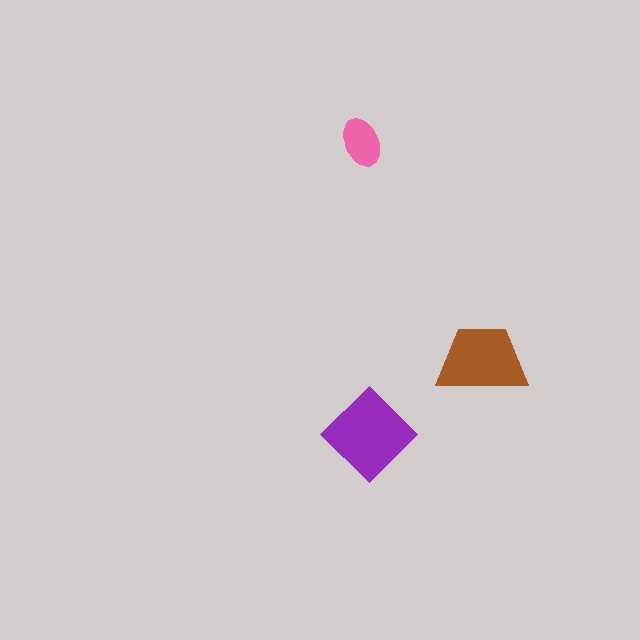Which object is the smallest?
The pink ellipse.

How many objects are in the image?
There are 3 objects in the image.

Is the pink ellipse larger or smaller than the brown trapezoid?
Smaller.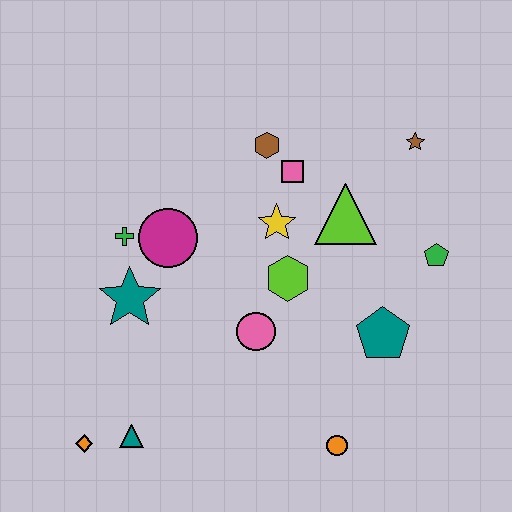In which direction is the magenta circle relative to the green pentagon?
The magenta circle is to the left of the green pentagon.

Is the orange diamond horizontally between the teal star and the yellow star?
No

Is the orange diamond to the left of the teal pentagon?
Yes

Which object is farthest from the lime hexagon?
The orange diamond is farthest from the lime hexagon.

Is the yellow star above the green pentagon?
Yes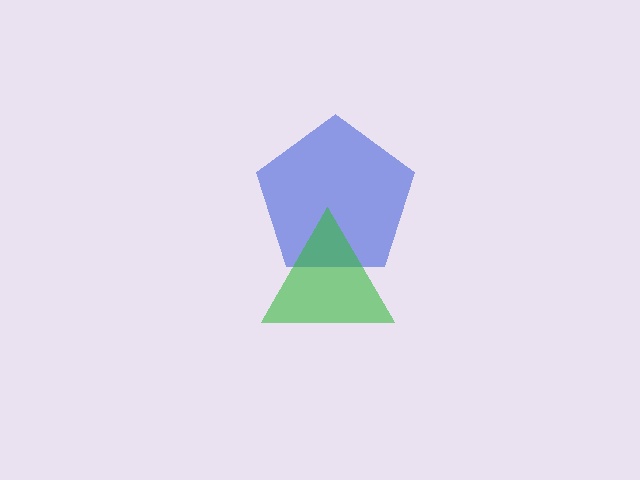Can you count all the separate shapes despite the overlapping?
Yes, there are 2 separate shapes.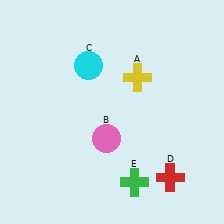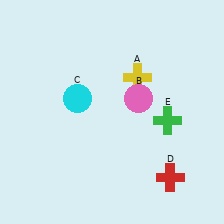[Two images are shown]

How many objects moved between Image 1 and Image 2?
3 objects moved between the two images.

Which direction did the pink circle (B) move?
The pink circle (B) moved up.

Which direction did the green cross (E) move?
The green cross (E) moved up.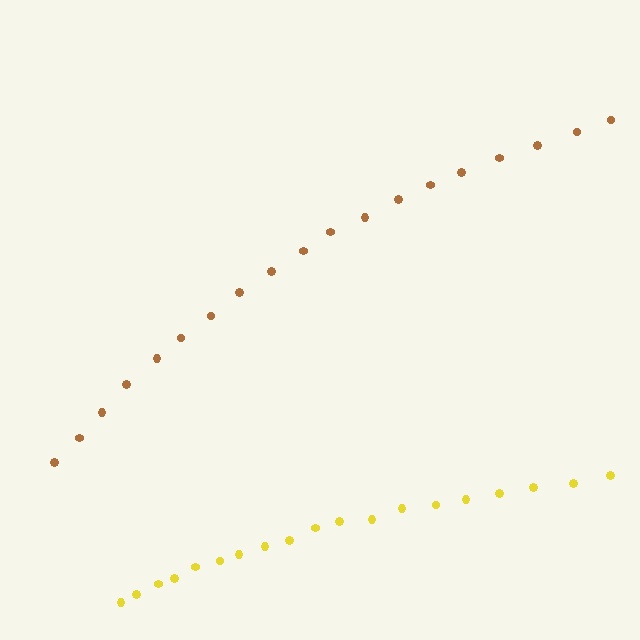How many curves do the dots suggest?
There are 2 distinct paths.